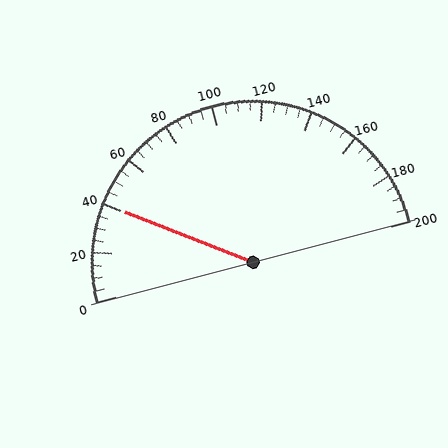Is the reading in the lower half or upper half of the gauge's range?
The reading is in the lower half of the range (0 to 200).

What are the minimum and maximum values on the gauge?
The gauge ranges from 0 to 200.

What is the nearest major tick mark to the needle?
The nearest major tick mark is 40.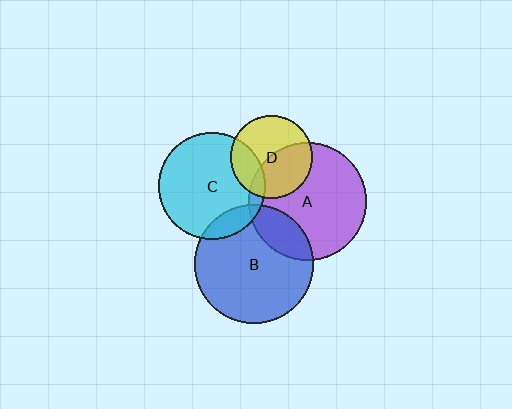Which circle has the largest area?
Circle B (blue).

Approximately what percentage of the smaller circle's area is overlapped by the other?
Approximately 25%.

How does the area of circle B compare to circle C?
Approximately 1.2 times.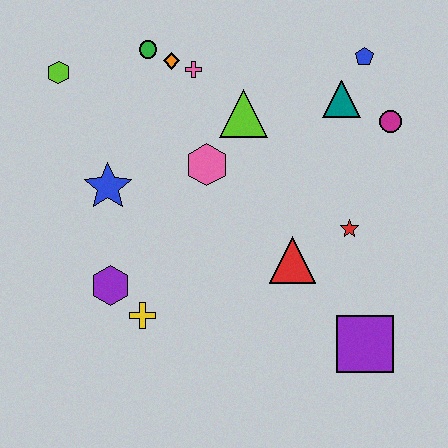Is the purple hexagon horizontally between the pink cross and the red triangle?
No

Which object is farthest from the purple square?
The lime hexagon is farthest from the purple square.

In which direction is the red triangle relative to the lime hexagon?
The red triangle is to the right of the lime hexagon.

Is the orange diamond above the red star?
Yes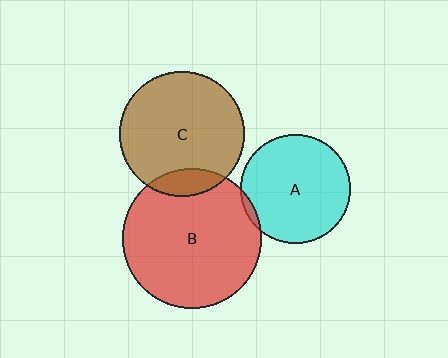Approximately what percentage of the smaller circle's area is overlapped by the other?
Approximately 10%.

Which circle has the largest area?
Circle B (red).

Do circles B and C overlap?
Yes.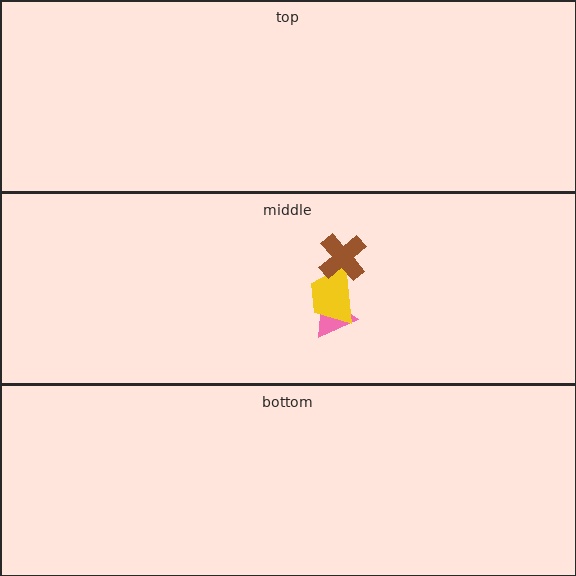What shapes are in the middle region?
The pink triangle, the yellow trapezoid, the brown cross.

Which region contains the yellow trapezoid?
The middle region.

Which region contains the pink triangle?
The middle region.